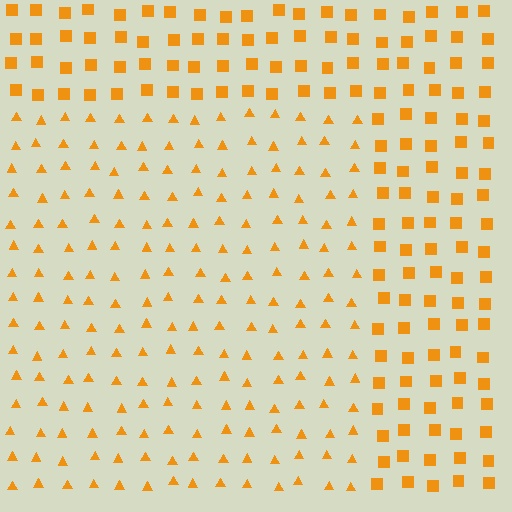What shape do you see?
I see a rectangle.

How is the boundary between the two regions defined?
The boundary is defined by a change in element shape: triangles inside vs. squares outside. All elements share the same color and spacing.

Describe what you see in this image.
The image is filled with small orange elements arranged in a uniform grid. A rectangle-shaped region contains triangles, while the surrounding area contains squares. The boundary is defined purely by the change in element shape.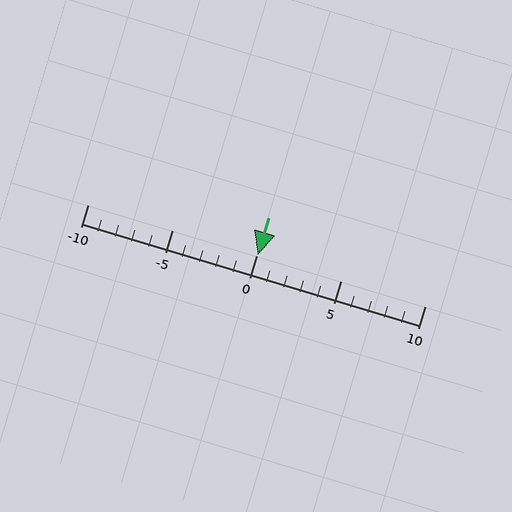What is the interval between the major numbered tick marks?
The major tick marks are spaced 5 units apart.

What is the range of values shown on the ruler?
The ruler shows values from -10 to 10.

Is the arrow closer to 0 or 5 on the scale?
The arrow is closer to 0.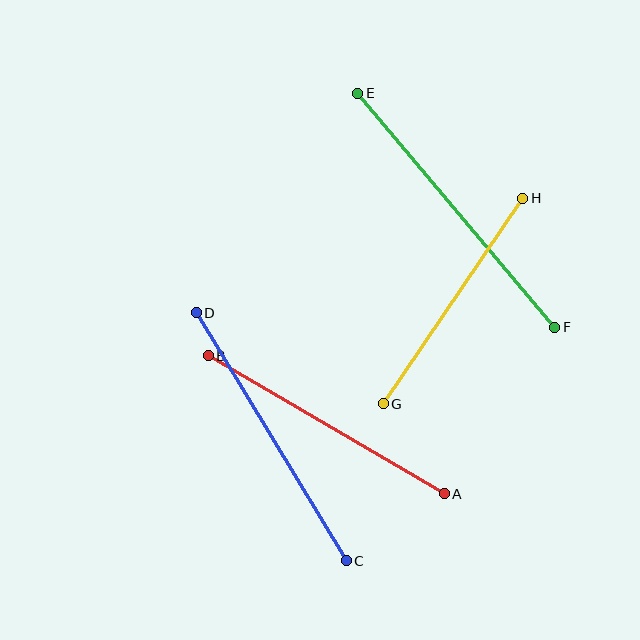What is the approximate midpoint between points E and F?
The midpoint is at approximately (456, 210) pixels.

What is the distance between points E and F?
The distance is approximately 306 pixels.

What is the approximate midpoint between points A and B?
The midpoint is at approximately (326, 425) pixels.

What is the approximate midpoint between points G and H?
The midpoint is at approximately (453, 301) pixels.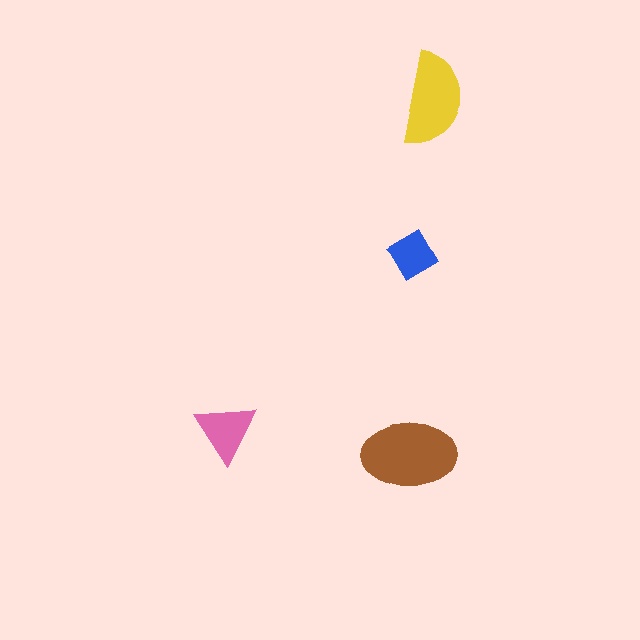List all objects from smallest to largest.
The blue diamond, the pink triangle, the yellow semicircle, the brown ellipse.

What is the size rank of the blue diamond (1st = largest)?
4th.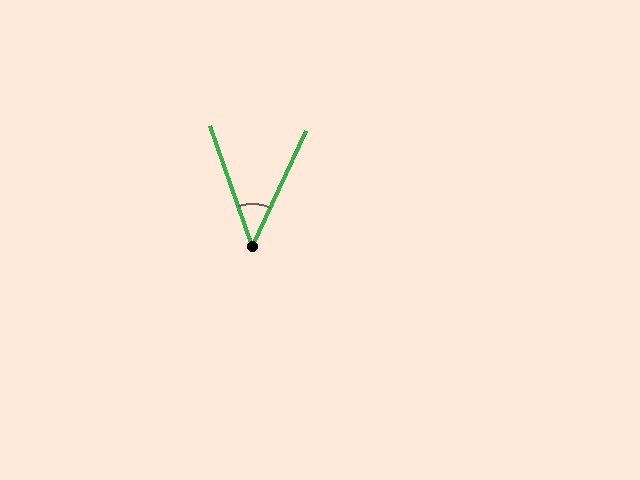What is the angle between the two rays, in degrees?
Approximately 44 degrees.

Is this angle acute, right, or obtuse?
It is acute.